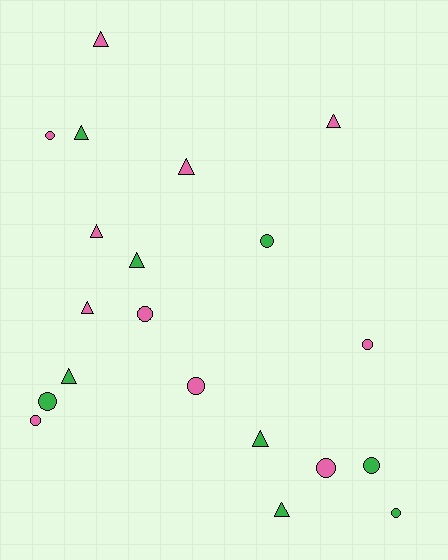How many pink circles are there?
There are 6 pink circles.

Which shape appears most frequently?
Circle, with 10 objects.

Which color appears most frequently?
Pink, with 11 objects.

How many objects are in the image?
There are 20 objects.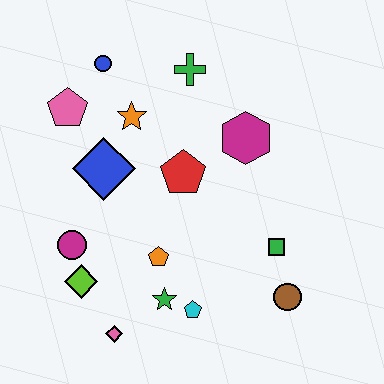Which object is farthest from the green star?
The blue circle is farthest from the green star.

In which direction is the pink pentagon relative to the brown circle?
The pink pentagon is to the left of the brown circle.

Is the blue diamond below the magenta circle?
No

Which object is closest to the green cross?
The orange star is closest to the green cross.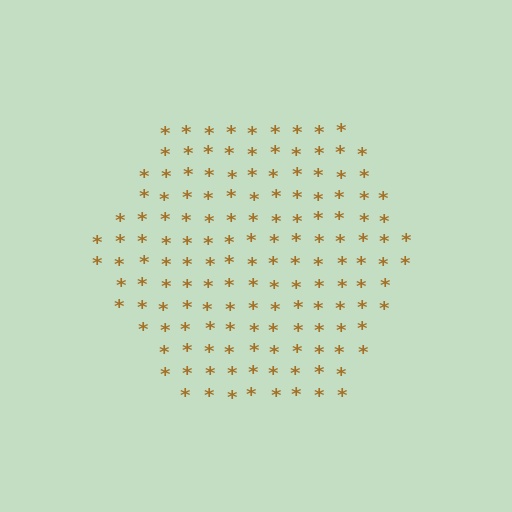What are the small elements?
The small elements are asterisks.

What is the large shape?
The large shape is a hexagon.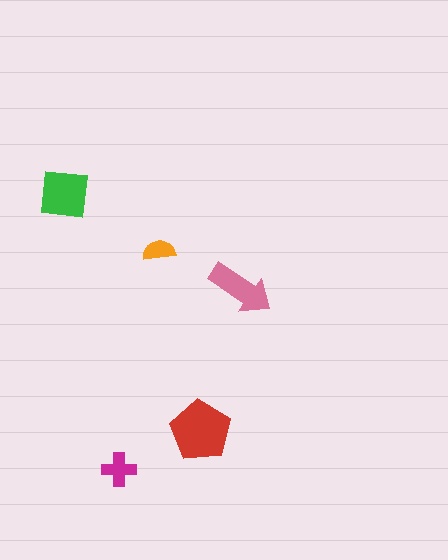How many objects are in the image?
There are 5 objects in the image.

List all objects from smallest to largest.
The orange semicircle, the magenta cross, the pink arrow, the green square, the red pentagon.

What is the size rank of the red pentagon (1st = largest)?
1st.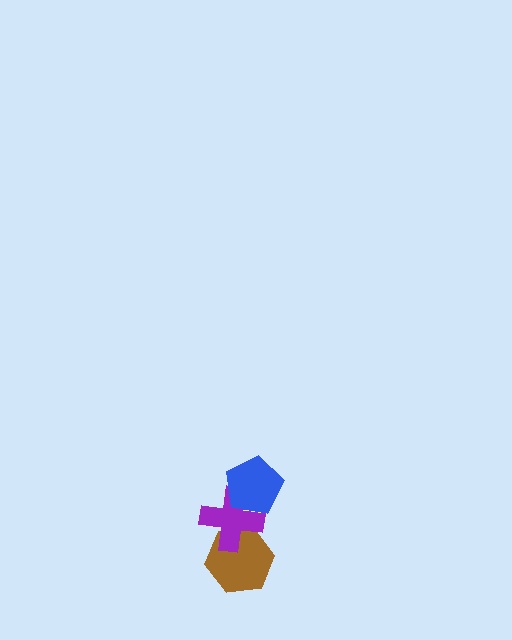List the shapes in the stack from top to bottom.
From top to bottom: the blue pentagon, the purple cross, the brown hexagon.